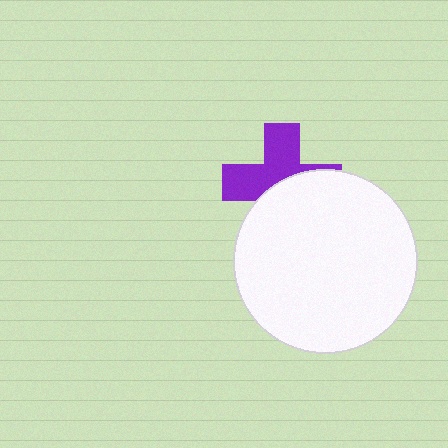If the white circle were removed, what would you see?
You would see the complete purple cross.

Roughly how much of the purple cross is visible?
About half of it is visible (roughly 52%).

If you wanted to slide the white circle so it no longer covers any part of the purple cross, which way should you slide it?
Slide it down — that is the most direct way to separate the two shapes.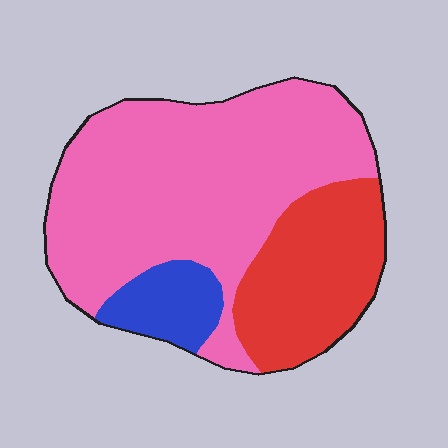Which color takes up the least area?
Blue, at roughly 10%.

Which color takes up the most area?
Pink, at roughly 65%.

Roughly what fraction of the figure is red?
Red takes up about one quarter (1/4) of the figure.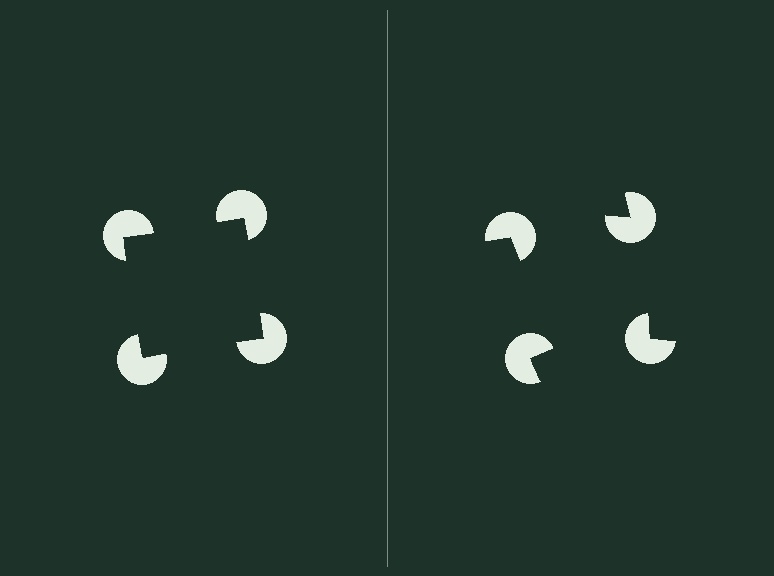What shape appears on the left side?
An illusory square.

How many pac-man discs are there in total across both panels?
8 — 4 on each side.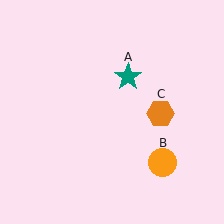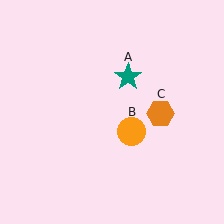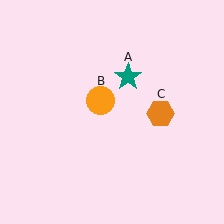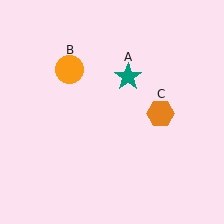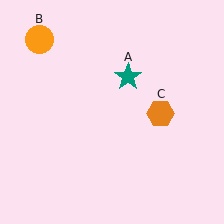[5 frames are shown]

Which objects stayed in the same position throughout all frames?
Teal star (object A) and orange hexagon (object C) remained stationary.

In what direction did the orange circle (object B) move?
The orange circle (object B) moved up and to the left.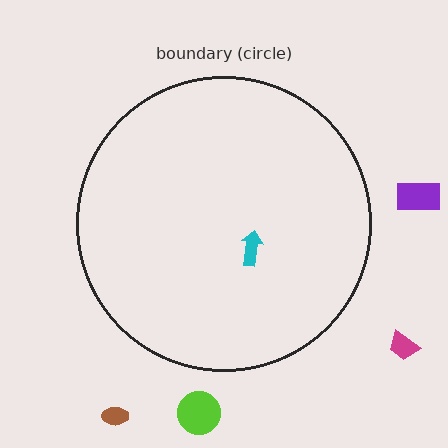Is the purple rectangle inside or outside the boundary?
Outside.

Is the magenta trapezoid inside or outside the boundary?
Outside.